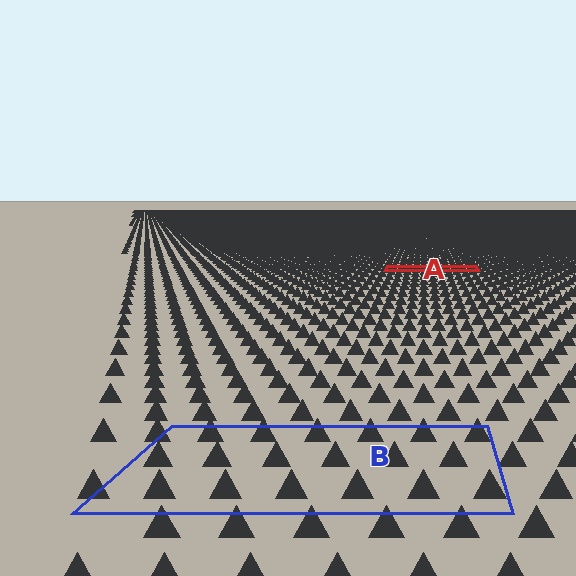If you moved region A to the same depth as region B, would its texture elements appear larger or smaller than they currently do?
They would appear larger. At a closer depth, the same texture elements are projected at a bigger on-screen size.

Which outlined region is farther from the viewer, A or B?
Region A is farther from the viewer — the texture elements inside it appear smaller and more densely packed.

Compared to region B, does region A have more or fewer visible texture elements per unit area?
Region A has more texture elements per unit area — they are packed more densely because it is farther away.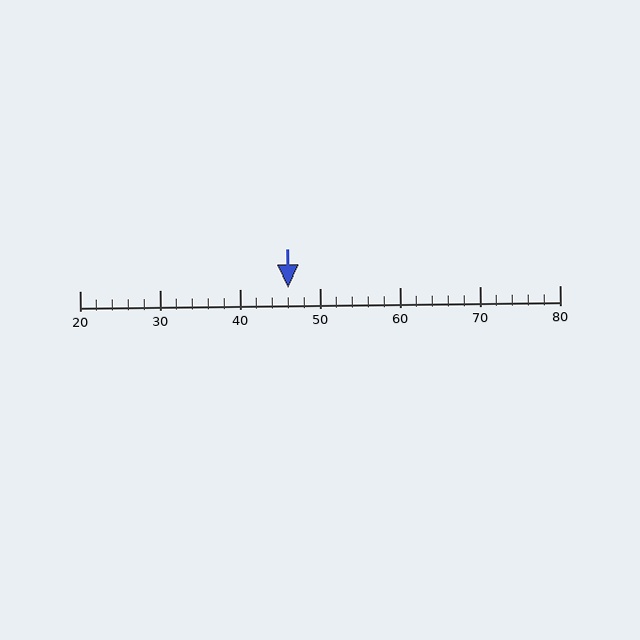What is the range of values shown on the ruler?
The ruler shows values from 20 to 80.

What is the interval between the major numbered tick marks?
The major tick marks are spaced 10 units apart.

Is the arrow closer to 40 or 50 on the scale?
The arrow is closer to 50.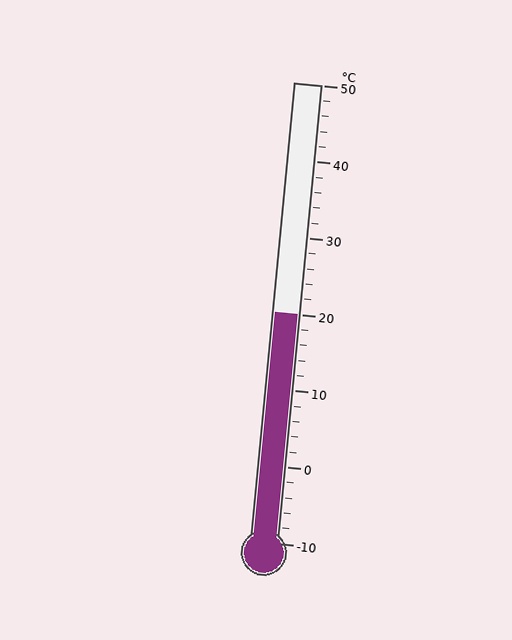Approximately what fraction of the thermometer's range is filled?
The thermometer is filled to approximately 50% of its range.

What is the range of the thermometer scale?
The thermometer scale ranges from -10°C to 50°C.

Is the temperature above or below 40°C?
The temperature is below 40°C.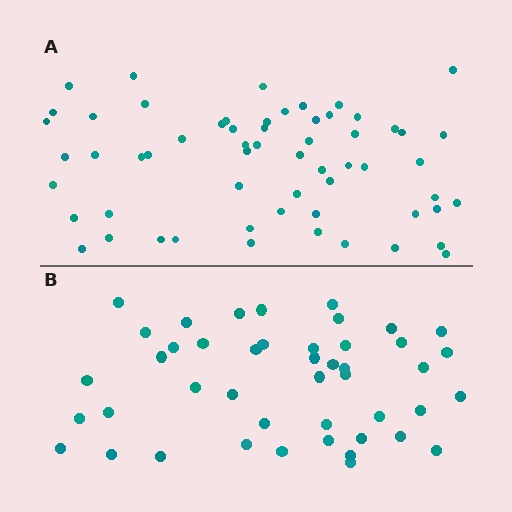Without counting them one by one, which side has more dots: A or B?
Region A (the top region) has more dots.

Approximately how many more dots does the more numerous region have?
Region A has approximately 15 more dots than region B.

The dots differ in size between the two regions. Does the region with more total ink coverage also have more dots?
No. Region B has more total ink coverage because its dots are larger, but region A actually contains more individual dots. Total area can be misleading — the number of items is what matters here.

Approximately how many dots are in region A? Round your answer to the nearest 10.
About 60 dots.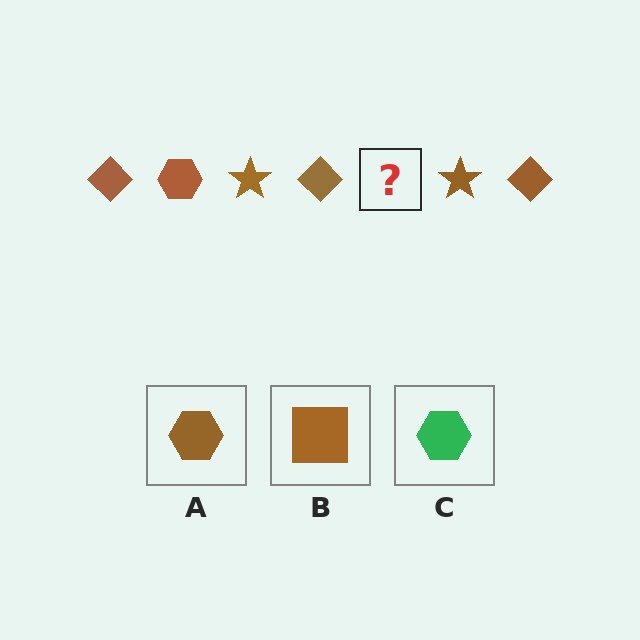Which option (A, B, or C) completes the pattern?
A.